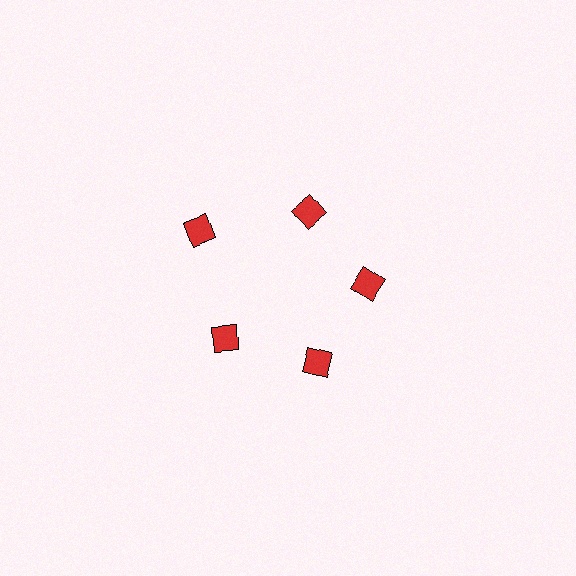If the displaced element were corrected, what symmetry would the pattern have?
It would have 5-fold rotational symmetry — the pattern would map onto itself every 72 degrees.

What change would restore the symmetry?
The symmetry would be restored by moving it inward, back onto the ring so that all 5 diamonds sit at equal angles and equal distance from the center.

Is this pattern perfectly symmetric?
No. The 5 red diamonds are arranged in a ring, but one element near the 10 o'clock position is pushed outward from the center, breaking the 5-fold rotational symmetry.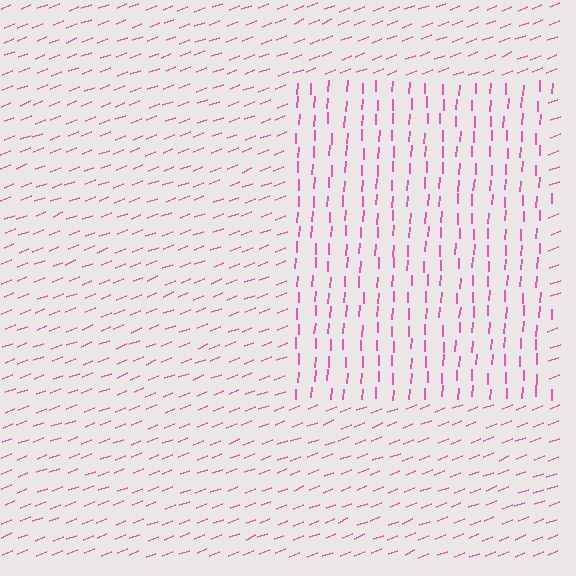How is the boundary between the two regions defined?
The boundary is defined purely by a change in line orientation (approximately 66 degrees difference). All lines are the same color and thickness.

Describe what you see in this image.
The image is filled with small pink line segments. A rectangle region in the image has lines oriented differently from the surrounding lines, creating a visible texture boundary.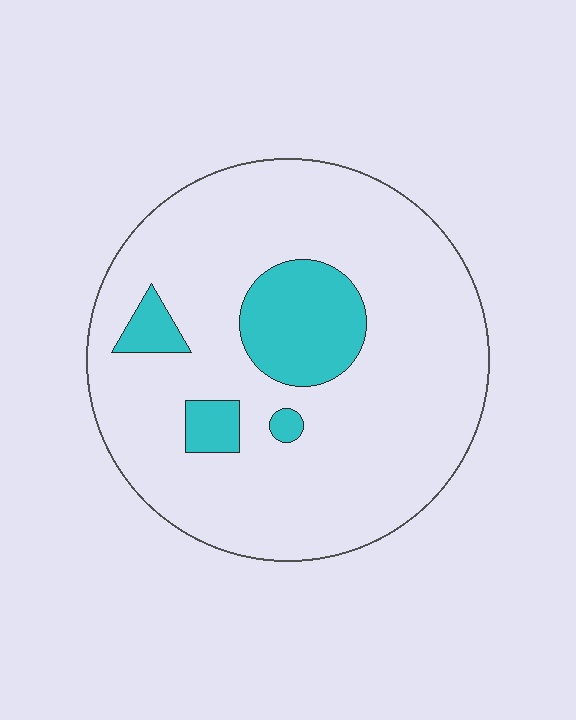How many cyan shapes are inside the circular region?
4.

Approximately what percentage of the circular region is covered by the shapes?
Approximately 15%.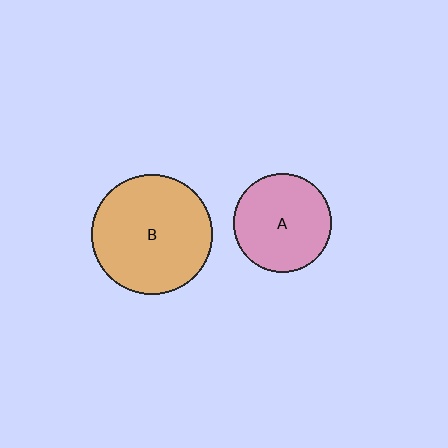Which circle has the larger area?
Circle B (orange).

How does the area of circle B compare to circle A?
Approximately 1.5 times.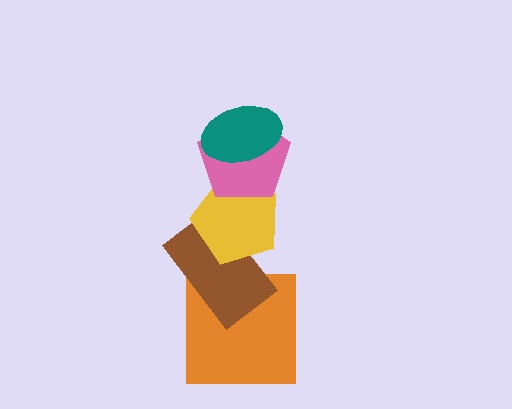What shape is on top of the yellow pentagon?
The pink pentagon is on top of the yellow pentagon.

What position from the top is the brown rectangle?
The brown rectangle is 4th from the top.